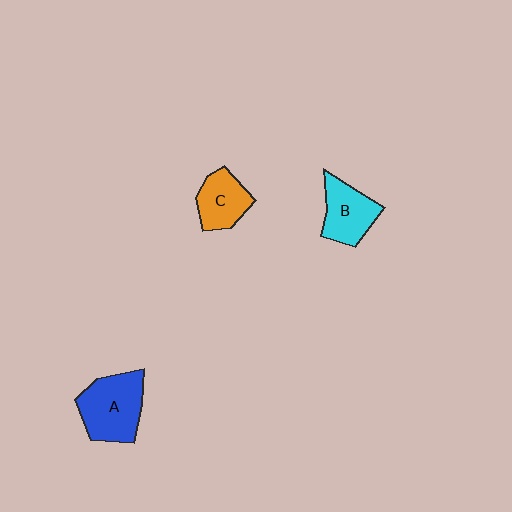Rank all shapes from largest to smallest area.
From largest to smallest: A (blue), B (cyan), C (orange).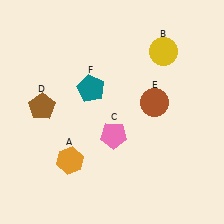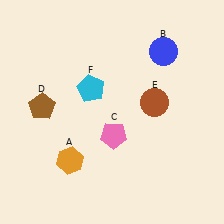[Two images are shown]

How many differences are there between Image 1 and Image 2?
There are 2 differences between the two images.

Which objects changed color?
B changed from yellow to blue. F changed from teal to cyan.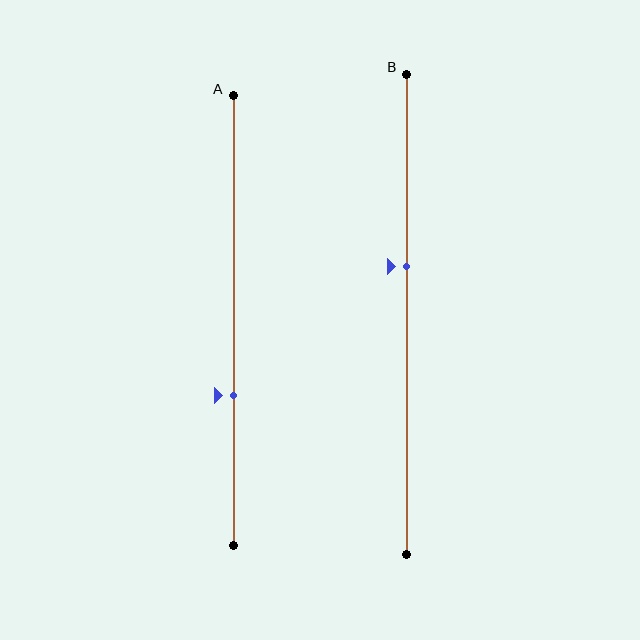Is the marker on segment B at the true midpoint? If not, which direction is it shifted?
No, the marker on segment B is shifted upward by about 10% of the segment length.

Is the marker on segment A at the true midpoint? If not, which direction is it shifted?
No, the marker on segment A is shifted downward by about 17% of the segment length.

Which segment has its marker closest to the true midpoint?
Segment B has its marker closest to the true midpoint.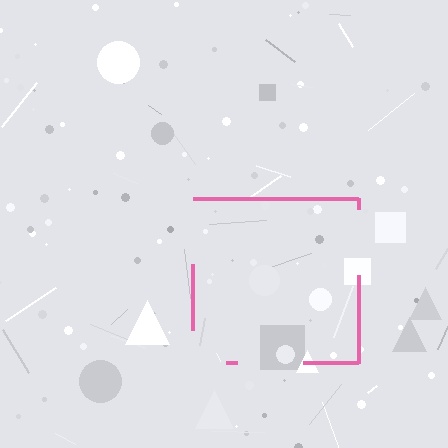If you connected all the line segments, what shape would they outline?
They would outline a square.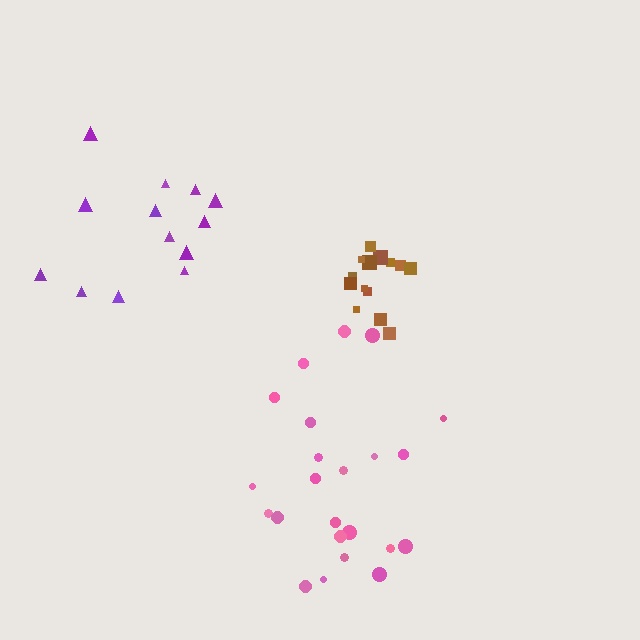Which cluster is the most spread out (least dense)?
Purple.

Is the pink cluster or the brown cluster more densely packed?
Brown.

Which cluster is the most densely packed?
Brown.